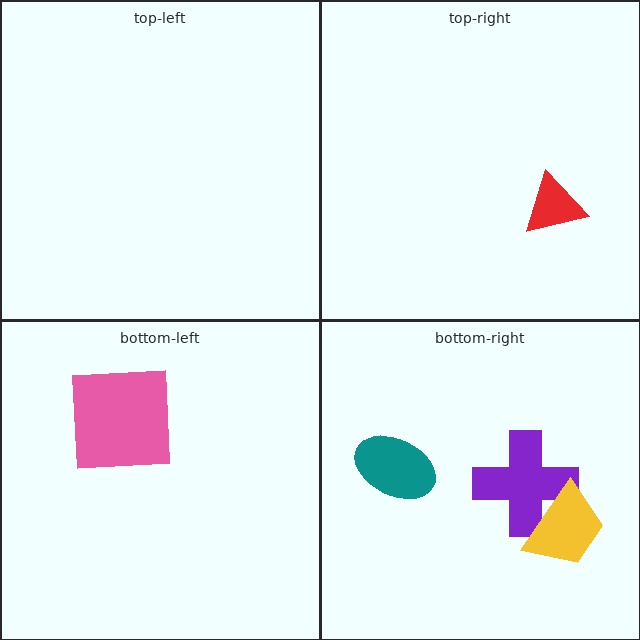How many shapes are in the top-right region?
1.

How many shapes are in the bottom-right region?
3.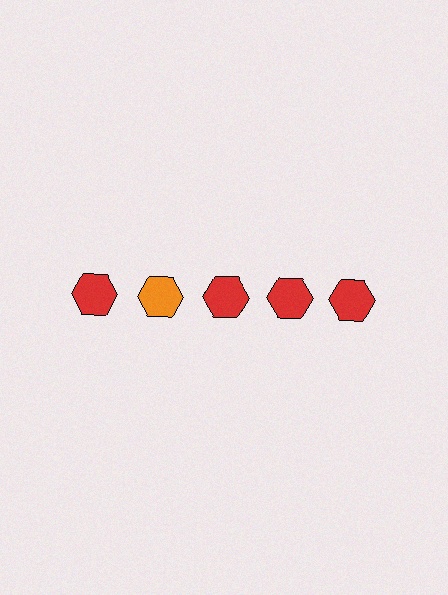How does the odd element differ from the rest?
It has a different color: orange instead of red.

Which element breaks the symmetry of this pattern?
The orange hexagon in the top row, second from left column breaks the symmetry. All other shapes are red hexagons.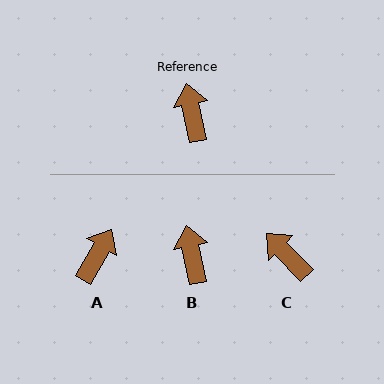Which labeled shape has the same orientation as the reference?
B.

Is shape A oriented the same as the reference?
No, it is off by about 41 degrees.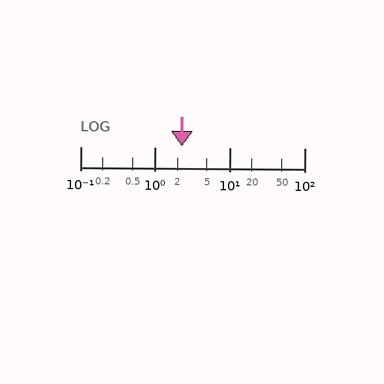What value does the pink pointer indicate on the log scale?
The pointer indicates approximately 2.3.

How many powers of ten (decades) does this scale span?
The scale spans 3 decades, from 0.1 to 100.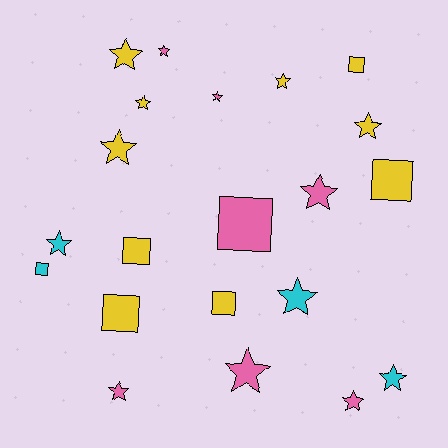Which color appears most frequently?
Yellow, with 10 objects.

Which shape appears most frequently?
Star, with 14 objects.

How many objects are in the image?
There are 21 objects.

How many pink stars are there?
There are 6 pink stars.